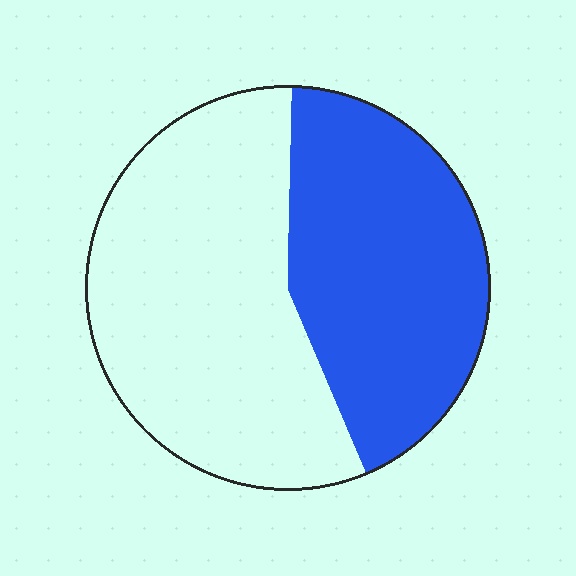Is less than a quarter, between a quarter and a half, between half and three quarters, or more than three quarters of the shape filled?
Between a quarter and a half.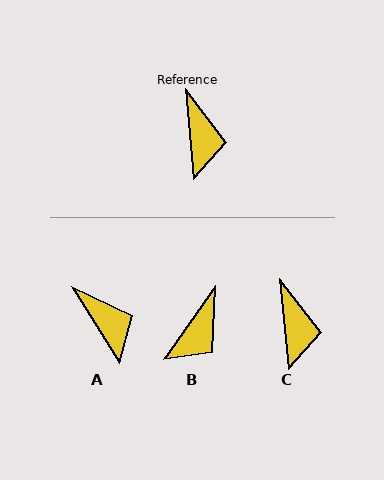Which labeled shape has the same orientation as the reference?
C.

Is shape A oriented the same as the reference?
No, it is off by about 27 degrees.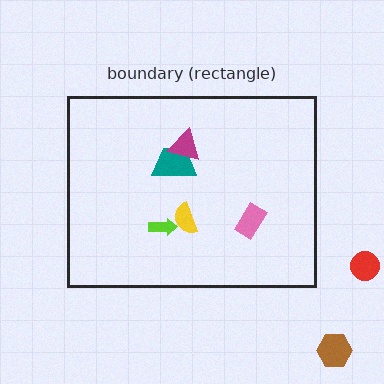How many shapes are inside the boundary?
5 inside, 2 outside.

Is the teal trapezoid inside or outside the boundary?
Inside.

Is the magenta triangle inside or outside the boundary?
Inside.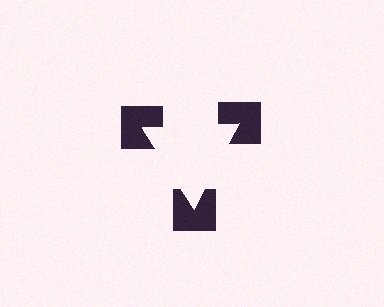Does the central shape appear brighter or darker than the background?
It typically appears slightly brighter than the background, even though no actual brightness change is drawn.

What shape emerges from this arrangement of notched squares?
An illusory triangle — its edges are inferred from the aligned wedge cuts in the notched squares, not physically drawn.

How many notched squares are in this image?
There are 3 — one at each vertex of the illusory triangle.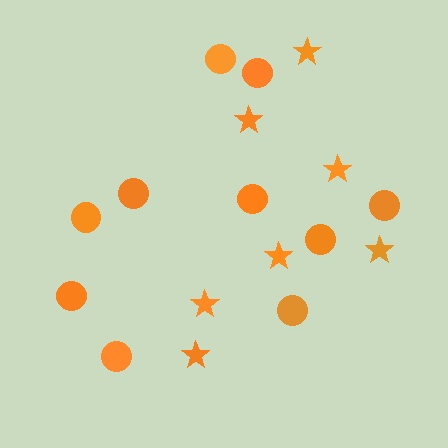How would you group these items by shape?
There are 2 groups: one group of stars (7) and one group of circles (10).